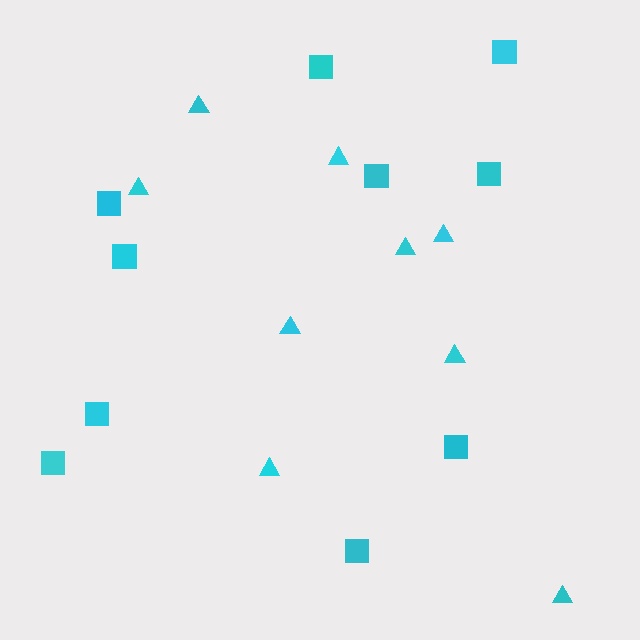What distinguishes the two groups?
There are 2 groups: one group of squares (10) and one group of triangles (9).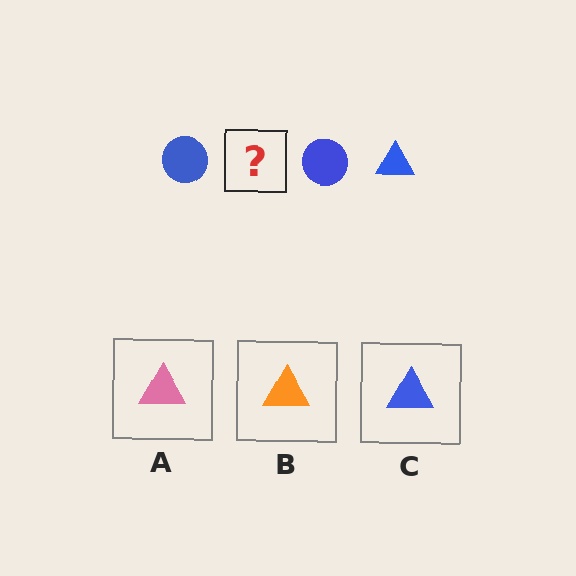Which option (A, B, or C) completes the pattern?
C.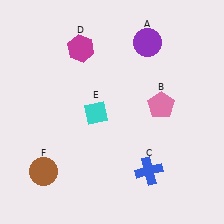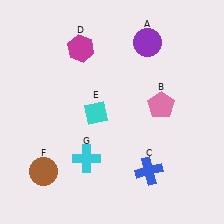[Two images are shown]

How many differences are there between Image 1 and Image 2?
There is 1 difference between the two images.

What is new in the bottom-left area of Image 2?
A cyan cross (G) was added in the bottom-left area of Image 2.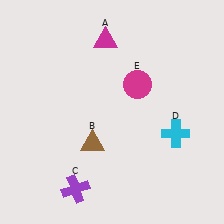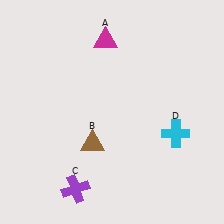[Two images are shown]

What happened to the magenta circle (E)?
The magenta circle (E) was removed in Image 2. It was in the top-right area of Image 1.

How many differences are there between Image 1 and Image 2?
There is 1 difference between the two images.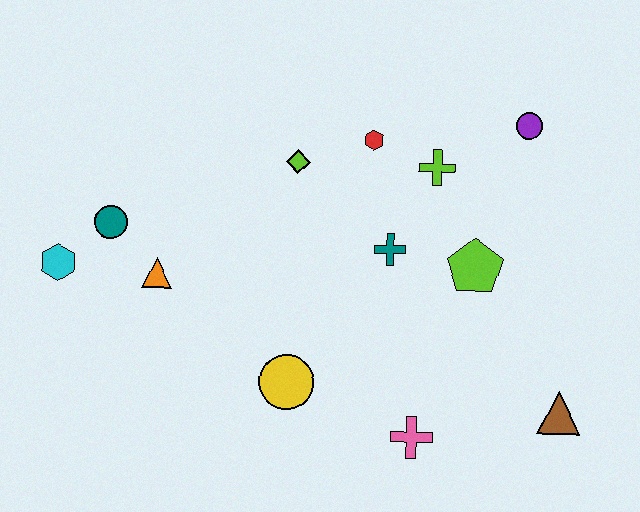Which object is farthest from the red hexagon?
The cyan hexagon is farthest from the red hexagon.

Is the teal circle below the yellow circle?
No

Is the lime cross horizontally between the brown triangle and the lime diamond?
Yes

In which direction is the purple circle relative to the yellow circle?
The purple circle is above the yellow circle.